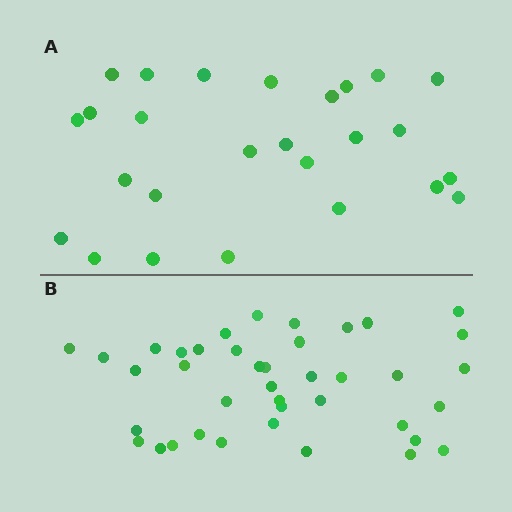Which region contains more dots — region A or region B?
Region B (the bottom region) has more dots.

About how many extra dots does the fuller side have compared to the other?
Region B has approximately 15 more dots than region A.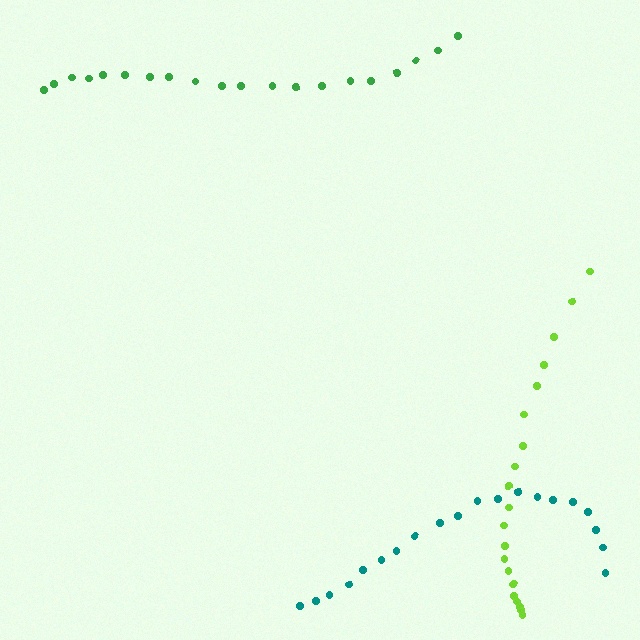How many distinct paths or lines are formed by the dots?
There are 3 distinct paths.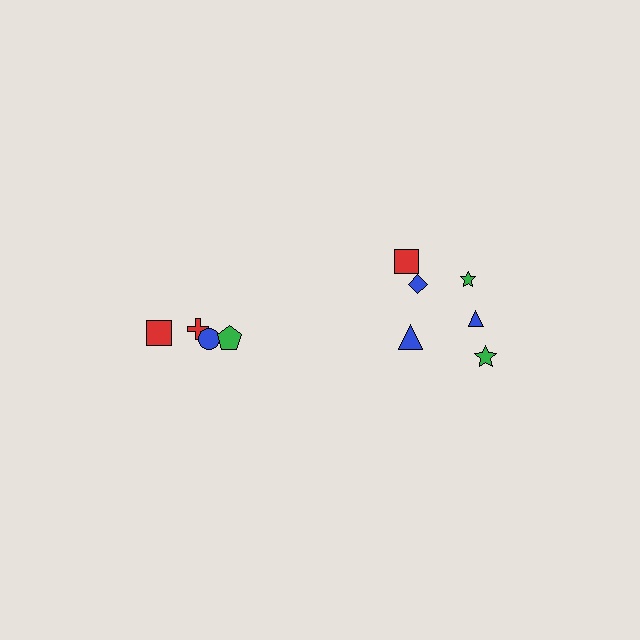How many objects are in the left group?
There are 4 objects.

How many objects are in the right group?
There are 6 objects.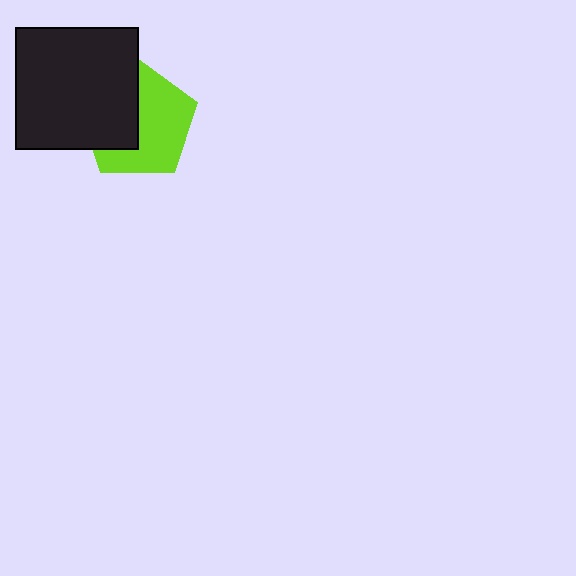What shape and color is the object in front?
The object in front is a black square.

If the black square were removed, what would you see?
You would see the complete lime pentagon.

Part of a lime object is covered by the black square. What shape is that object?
It is a pentagon.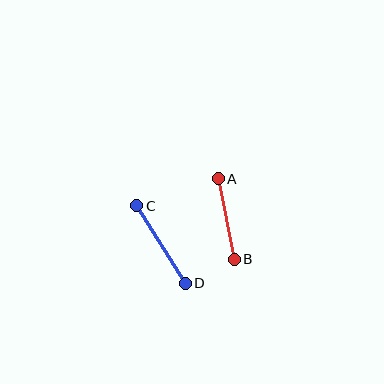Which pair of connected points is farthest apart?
Points C and D are farthest apart.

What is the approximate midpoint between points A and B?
The midpoint is at approximately (226, 219) pixels.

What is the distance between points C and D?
The distance is approximately 91 pixels.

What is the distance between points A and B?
The distance is approximately 82 pixels.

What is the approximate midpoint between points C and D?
The midpoint is at approximately (161, 245) pixels.